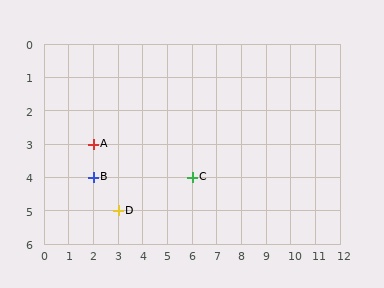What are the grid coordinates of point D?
Point D is at grid coordinates (3, 5).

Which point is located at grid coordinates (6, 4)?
Point C is at (6, 4).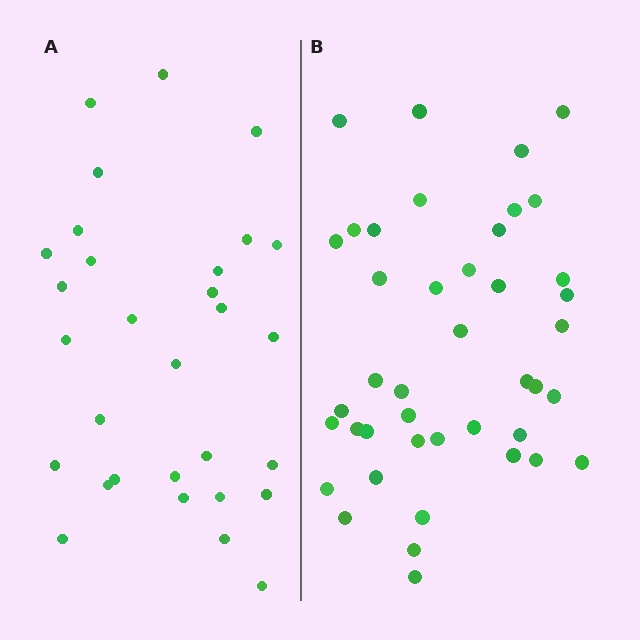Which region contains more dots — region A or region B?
Region B (the right region) has more dots.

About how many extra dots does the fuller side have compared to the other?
Region B has roughly 12 or so more dots than region A.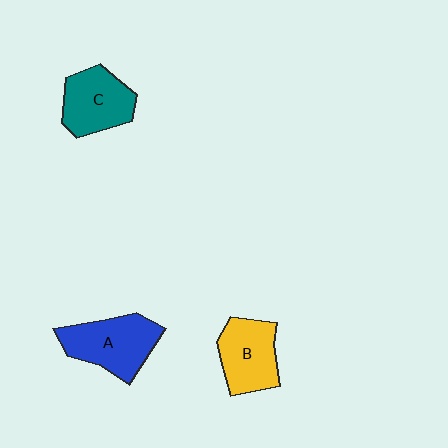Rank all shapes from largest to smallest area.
From largest to smallest: A (blue), C (teal), B (yellow).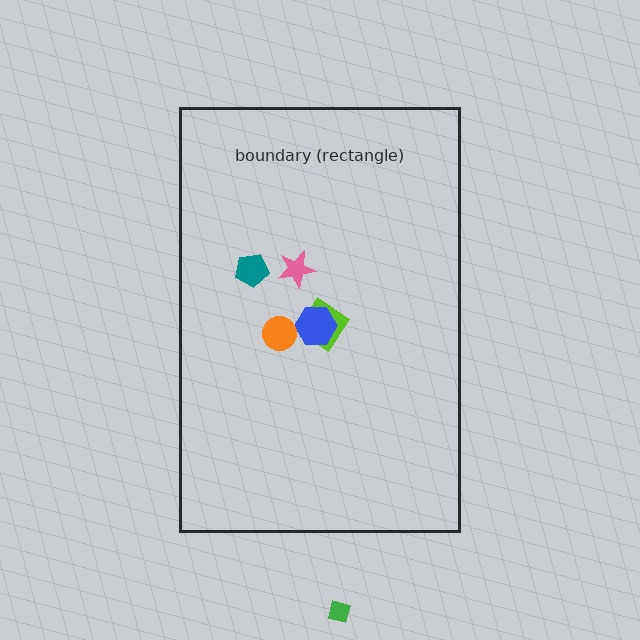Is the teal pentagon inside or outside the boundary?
Inside.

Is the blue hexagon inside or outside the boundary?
Inside.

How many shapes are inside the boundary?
5 inside, 1 outside.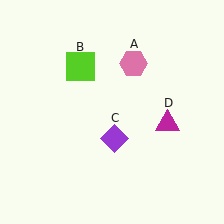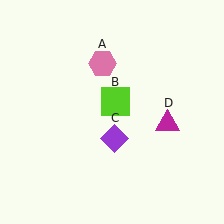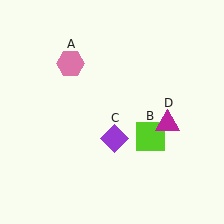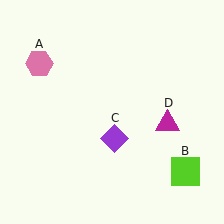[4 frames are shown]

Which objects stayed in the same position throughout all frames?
Purple diamond (object C) and magenta triangle (object D) remained stationary.